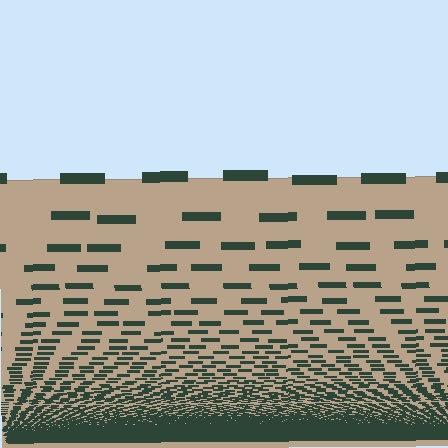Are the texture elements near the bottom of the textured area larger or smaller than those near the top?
Smaller. The gradient is inverted — elements near the bottom are smaller and denser.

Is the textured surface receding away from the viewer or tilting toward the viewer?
The surface appears to tilt toward the viewer. Texture elements get larger and sparser toward the top.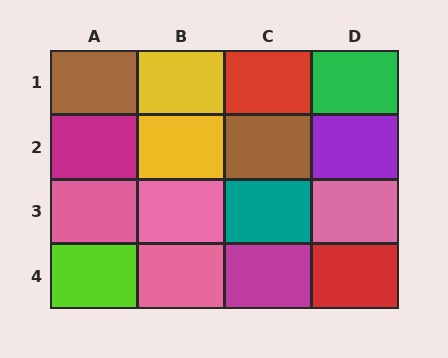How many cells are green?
1 cell is green.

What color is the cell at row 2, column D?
Purple.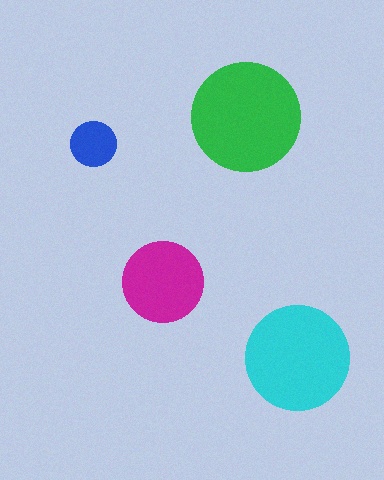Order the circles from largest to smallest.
the green one, the cyan one, the magenta one, the blue one.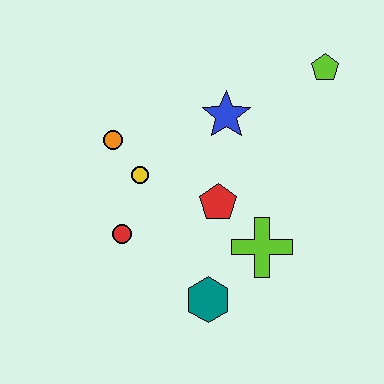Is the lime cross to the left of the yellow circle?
No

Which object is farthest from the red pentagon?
The lime pentagon is farthest from the red pentagon.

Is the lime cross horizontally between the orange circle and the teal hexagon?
No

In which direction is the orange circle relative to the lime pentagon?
The orange circle is to the left of the lime pentagon.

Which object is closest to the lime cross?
The red pentagon is closest to the lime cross.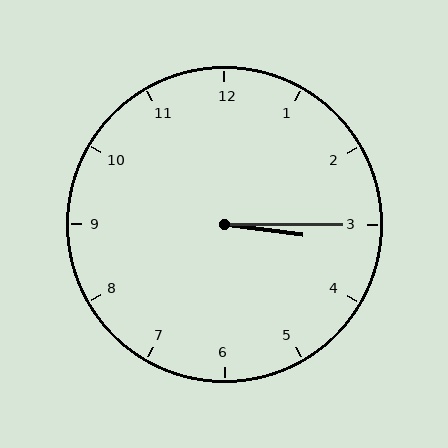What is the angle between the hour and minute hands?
Approximately 8 degrees.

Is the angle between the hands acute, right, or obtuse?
It is acute.